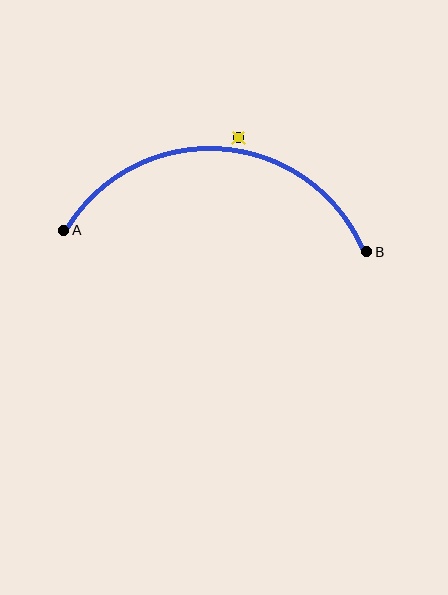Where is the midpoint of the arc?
The arc midpoint is the point on the curve farthest from the straight line joining A and B. It sits above that line.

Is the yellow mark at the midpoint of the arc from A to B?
No — the yellow mark does not lie on the arc at all. It sits slightly outside the curve.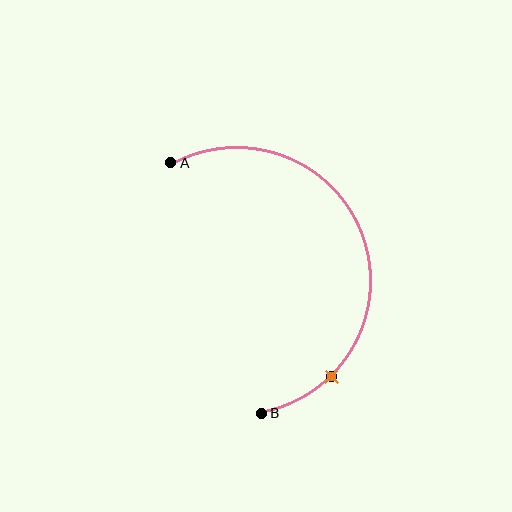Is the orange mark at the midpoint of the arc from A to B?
No. The orange mark lies on the arc but is closer to endpoint B. The arc midpoint would be at the point on the curve equidistant along the arc from both A and B.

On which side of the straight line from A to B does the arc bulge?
The arc bulges to the right of the straight line connecting A and B.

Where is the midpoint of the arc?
The arc midpoint is the point on the curve farthest from the straight line joining A and B. It sits to the right of that line.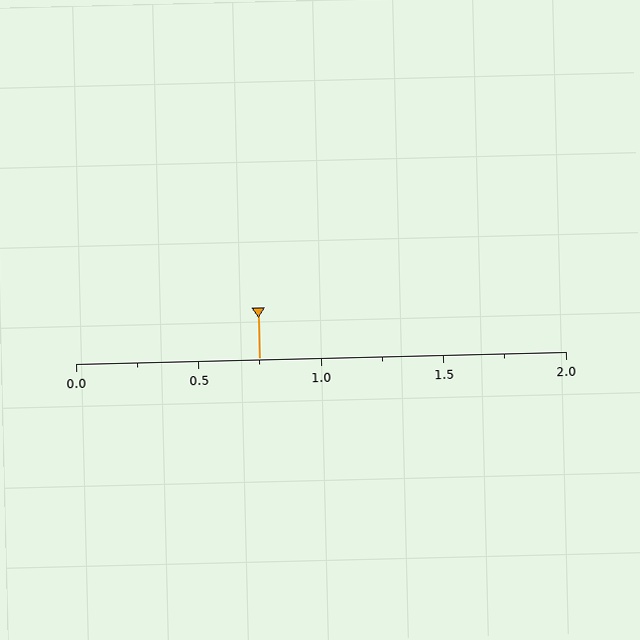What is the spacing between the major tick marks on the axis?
The major ticks are spaced 0.5 apart.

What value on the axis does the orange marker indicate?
The marker indicates approximately 0.75.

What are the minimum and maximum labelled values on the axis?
The axis runs from 0.0 to 2.0.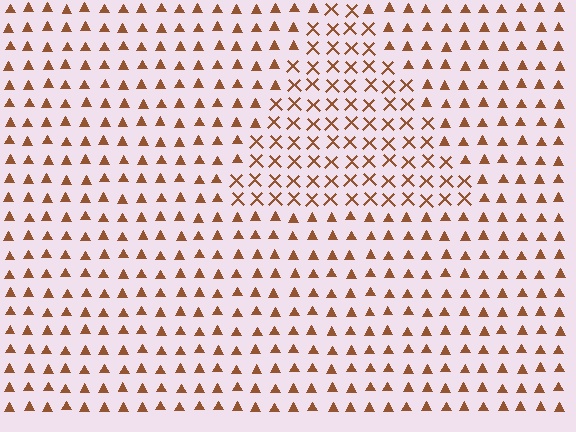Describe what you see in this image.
The image is filled with small brown elements arranged in a uniform grid. A triangle-shaped region contains X marks, while the surrounding area contains triangles. The boundary is defined purely by the change in element shape.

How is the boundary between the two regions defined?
The boundary is defined by a change in element shape: X marks inside vs. triangles outside. All elements share the same color and spacing.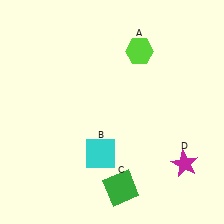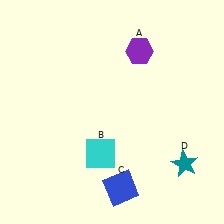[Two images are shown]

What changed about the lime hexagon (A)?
In Image 1, A is lime. In Image 2, it changed to purple.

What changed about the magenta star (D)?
In Image 1, D is magenta. In Image 2, it changed to teal.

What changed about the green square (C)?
In Image 1, C is green. In Image 2, it changed to blue.